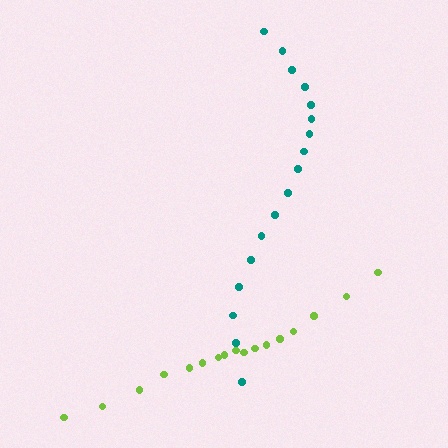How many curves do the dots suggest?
There are 2 distinct paths.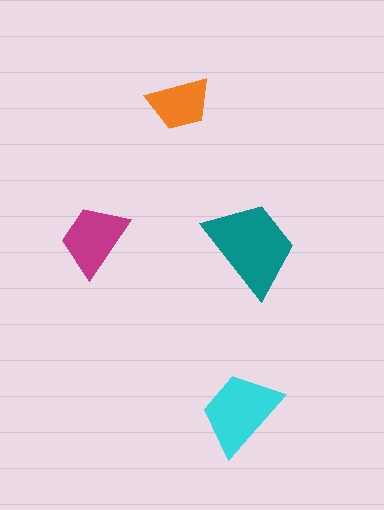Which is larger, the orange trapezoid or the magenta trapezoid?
The magenta one.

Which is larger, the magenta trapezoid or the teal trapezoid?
The teal one.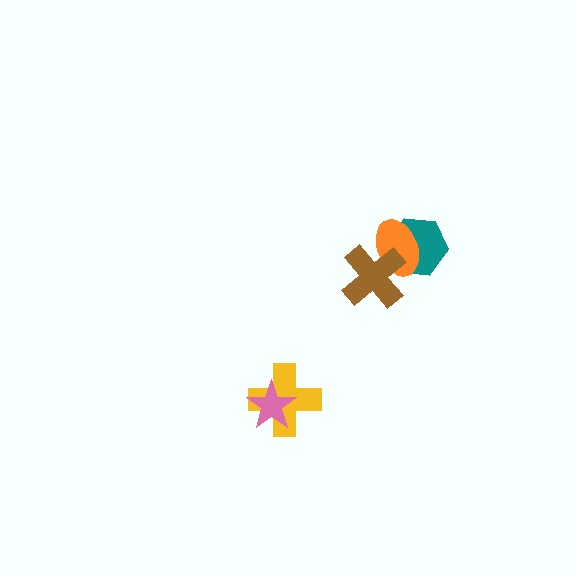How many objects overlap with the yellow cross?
1 object overlaps with the yellow cross.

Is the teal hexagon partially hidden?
Yes, it is partially covered by another shape.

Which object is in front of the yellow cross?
The pink star is in front of the yellow cross.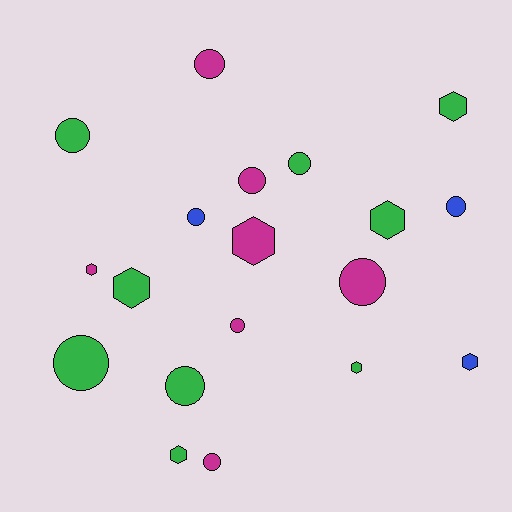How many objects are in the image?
There are 19 objects.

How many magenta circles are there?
There are 5 magenta circles.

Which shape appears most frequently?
Circle, with 11 objects.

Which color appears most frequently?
Green, with 9 objects.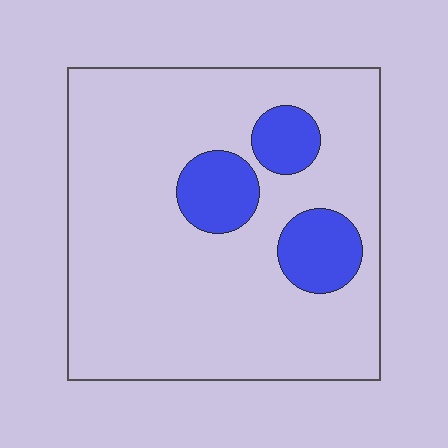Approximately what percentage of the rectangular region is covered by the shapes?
Approximately 15%.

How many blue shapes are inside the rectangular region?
3.